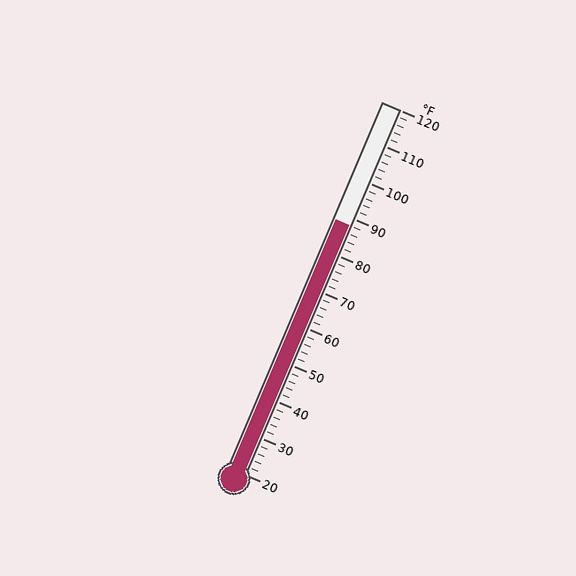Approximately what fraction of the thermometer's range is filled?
The thermometer is filled to approximately 70% of its range.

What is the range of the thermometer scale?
The thermometer scale ranges from 20°F to 120°F.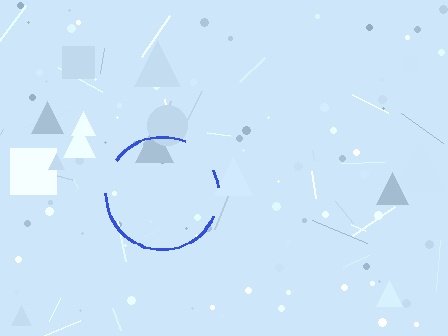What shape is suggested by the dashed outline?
The dashed outline suggests a circle.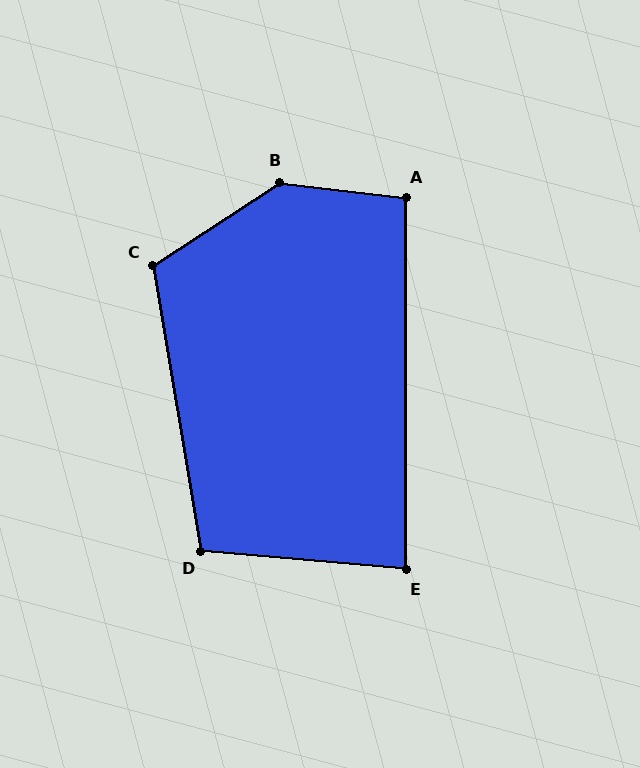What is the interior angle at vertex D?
Approximately 105 degrees (obtuse).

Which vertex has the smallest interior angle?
E, at approximately 85 degrees.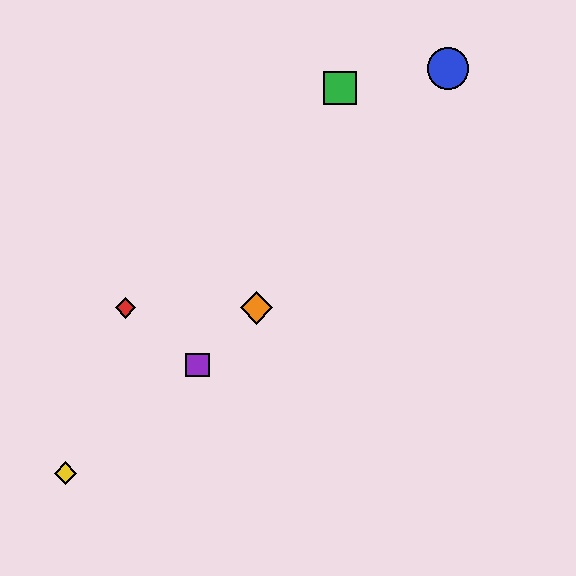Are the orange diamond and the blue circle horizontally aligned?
No, the orange diamond is at y≈308 and the blue circle is at y≈69.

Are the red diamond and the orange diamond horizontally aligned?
Yes, both are at y≈308.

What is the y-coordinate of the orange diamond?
The orange diamond is at y≈308.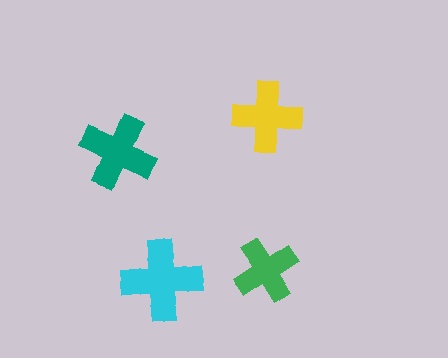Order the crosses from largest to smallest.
the cyan one, the teal one, the yellow one, the green one.